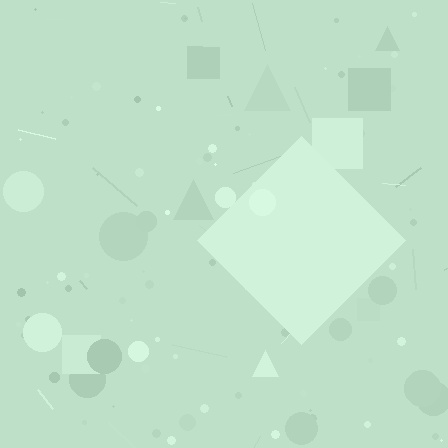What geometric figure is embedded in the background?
A diamond is embedded in the background.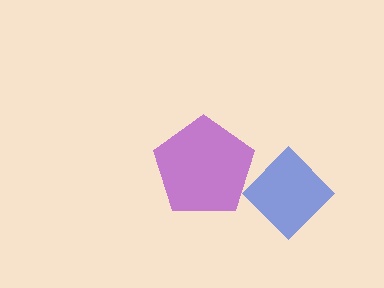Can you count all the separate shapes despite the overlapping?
Yes, there are 2 separate shapes.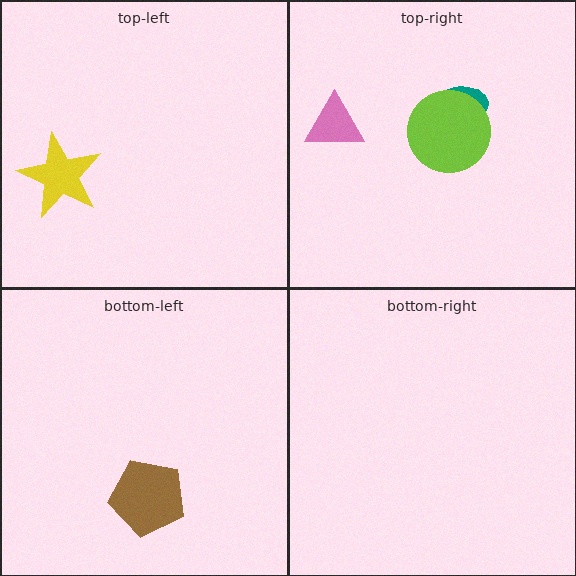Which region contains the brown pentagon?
The bottom-left region.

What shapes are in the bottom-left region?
The brown pentagon.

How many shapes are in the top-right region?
3.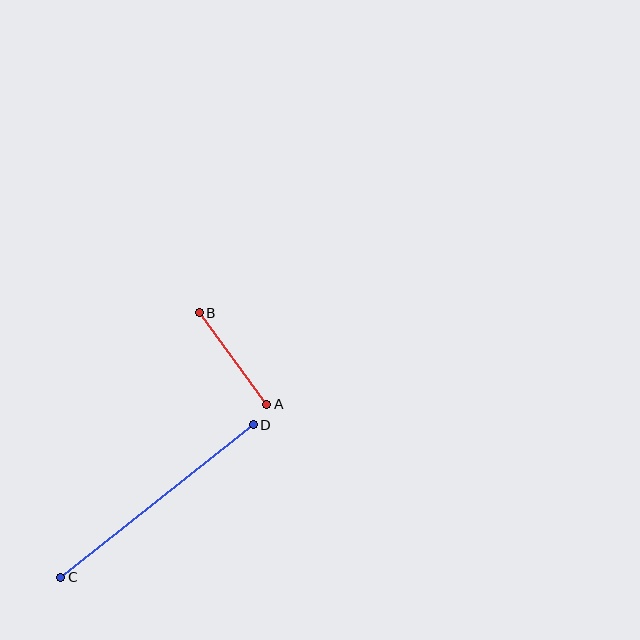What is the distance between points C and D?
The distance is approximately 245 pixels.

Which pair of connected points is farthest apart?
Points C and D are farthest apart.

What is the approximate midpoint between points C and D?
The midpoint is at approximately (157, 501) pixels.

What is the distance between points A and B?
The distance is approximately 114 pixels.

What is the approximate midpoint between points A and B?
The midpoint is at approximately (233, 359) pixels.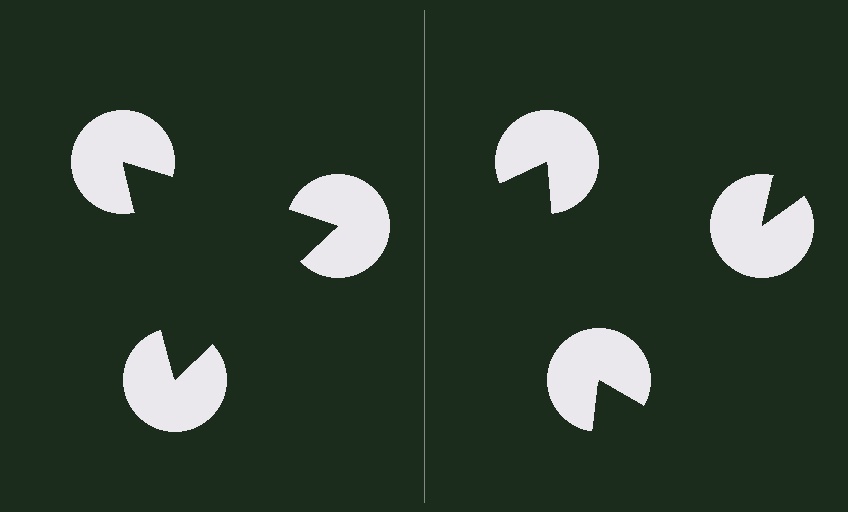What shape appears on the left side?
An illusory triangle.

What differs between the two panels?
The pac-man discs are positioned identically on both sides; only the wedge orientations differ. On the left they align to a triangle; on the right they are misaligned.